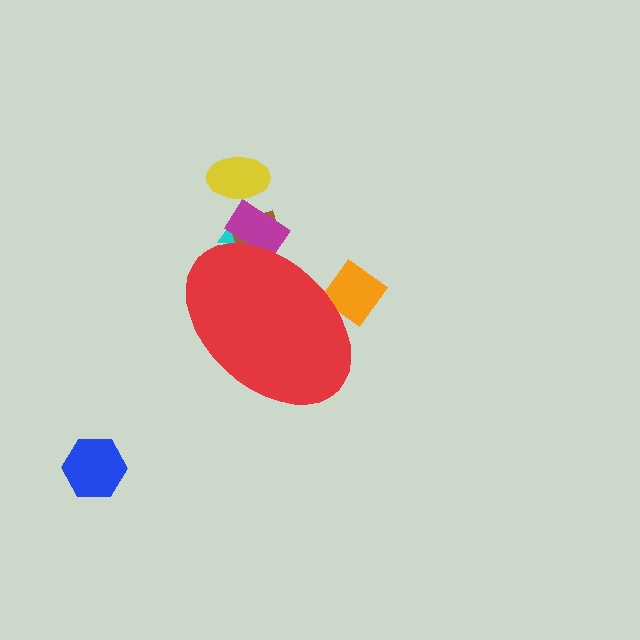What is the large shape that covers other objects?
A red ellipse.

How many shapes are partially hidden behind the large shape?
4 shapes are partially hidden.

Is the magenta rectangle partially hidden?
Yes, the magenta rectangle is partially hidden behind the red ellipse.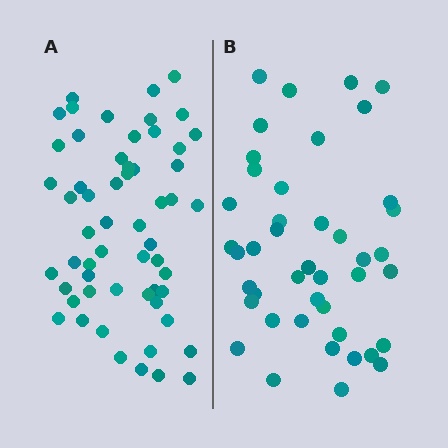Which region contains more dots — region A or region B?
Region A (the left region) has more dots.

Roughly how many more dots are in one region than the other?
Region A has approximately 15 more dots than region B.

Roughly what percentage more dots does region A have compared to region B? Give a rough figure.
About 35% more.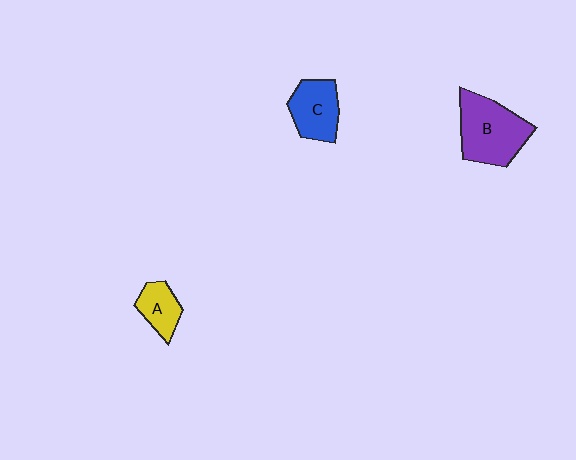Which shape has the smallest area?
Shape A (yellow).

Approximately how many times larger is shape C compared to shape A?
Approximately 1.5 times.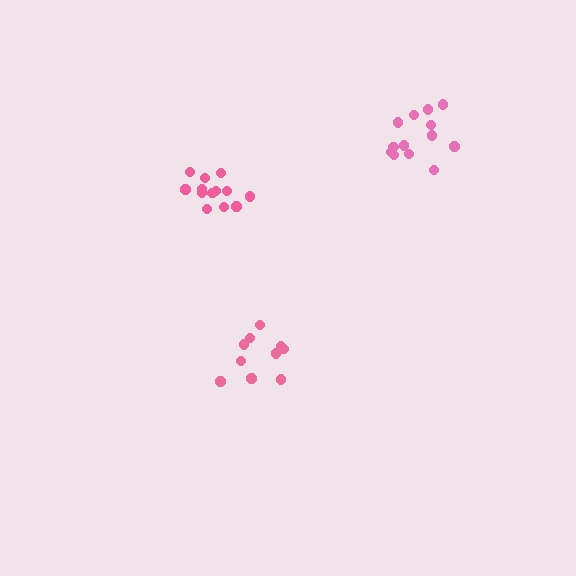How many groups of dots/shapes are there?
There are 3 groups.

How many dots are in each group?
Group 1: 13 dots, Group 2: 10 dots, Group 3: 13 dots (36 total).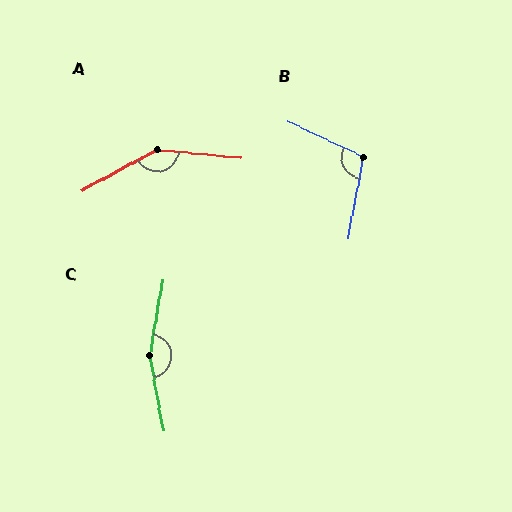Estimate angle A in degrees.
Approximately 145 degrees.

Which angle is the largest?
C, at approximately 160 degrees.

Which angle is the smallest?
B, at approximately 105 degrees.